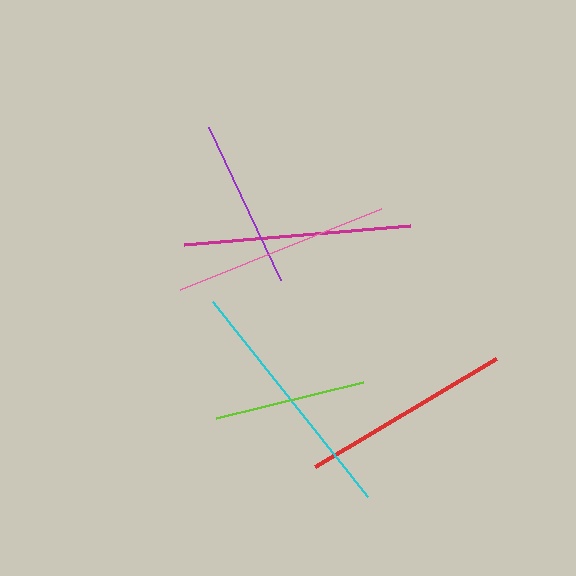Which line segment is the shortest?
The lime line is the shortest at approximately 152 pixels.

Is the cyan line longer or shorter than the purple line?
The cyan line is longer than the purple line.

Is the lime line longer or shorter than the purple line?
The purple line is longer than the lime line.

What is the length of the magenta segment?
The magenta segment is approximately 227 pixels long.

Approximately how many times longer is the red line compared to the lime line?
The red line is approximately 1.4 times the length of the lime line.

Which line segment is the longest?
The cyan line is the longest at approximately 248 pixels.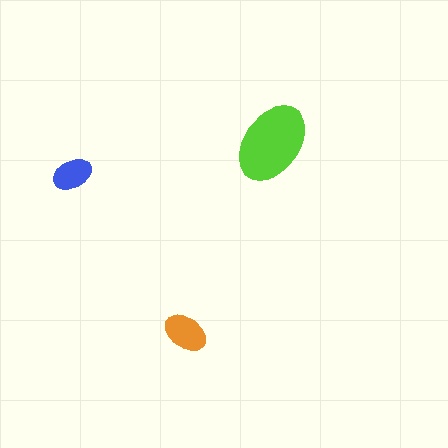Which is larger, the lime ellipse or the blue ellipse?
The lime one.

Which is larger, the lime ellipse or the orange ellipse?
The lime one.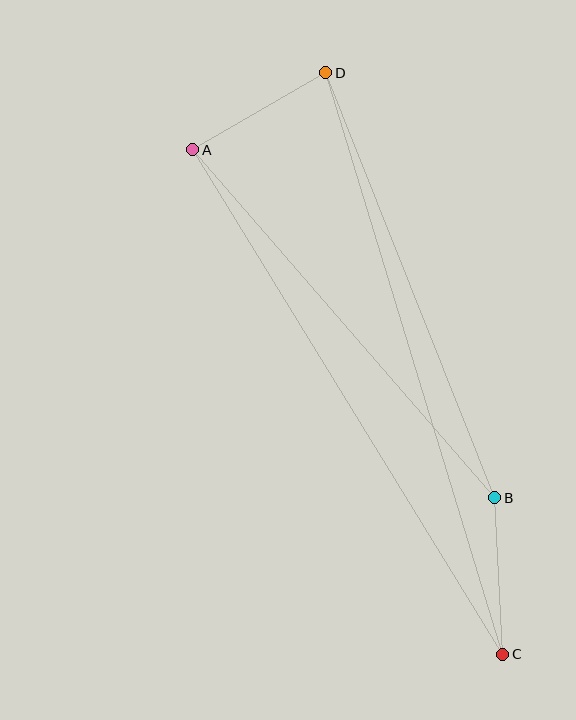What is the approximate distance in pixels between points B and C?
The distance between B and C is approximately 156 pixels.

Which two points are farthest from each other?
Points C and D are farthest from each other.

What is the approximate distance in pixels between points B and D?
The distance between B and D is approximately 458 pixels.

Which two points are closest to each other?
Points A and D are closest to each other.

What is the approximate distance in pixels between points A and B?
The distance between A and B is approximately 461 pixels.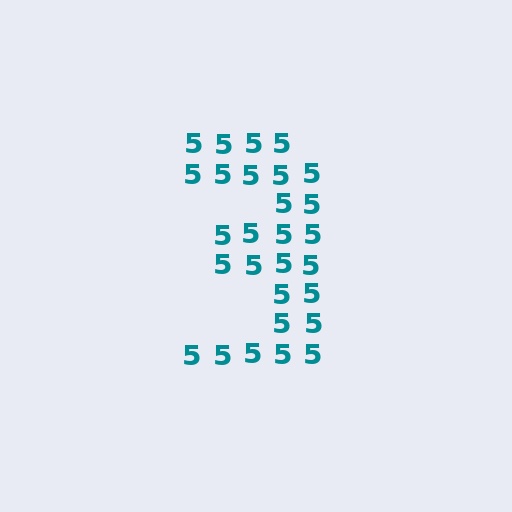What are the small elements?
The small elements are digit 5's.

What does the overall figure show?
The overall figure shows the digit 3.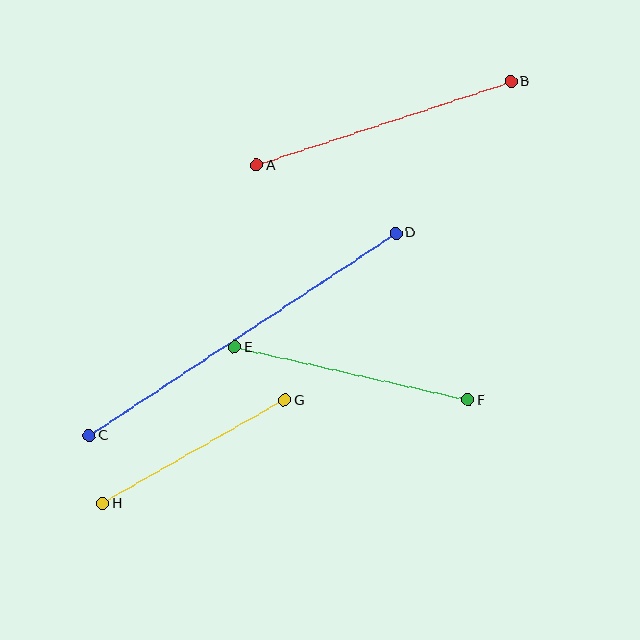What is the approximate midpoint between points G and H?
The midpoint is at approximately (194, 452) pixels.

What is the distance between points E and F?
The distance is approximately 239 pixels.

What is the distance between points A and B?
The distance is approximately 268 pixels.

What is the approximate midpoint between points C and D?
The midpoint is at approximately (243, 335) pixels.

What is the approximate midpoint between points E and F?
The midpoint is at approximately (351, 373) pixels.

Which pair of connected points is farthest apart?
Points C and D are farthest apart.